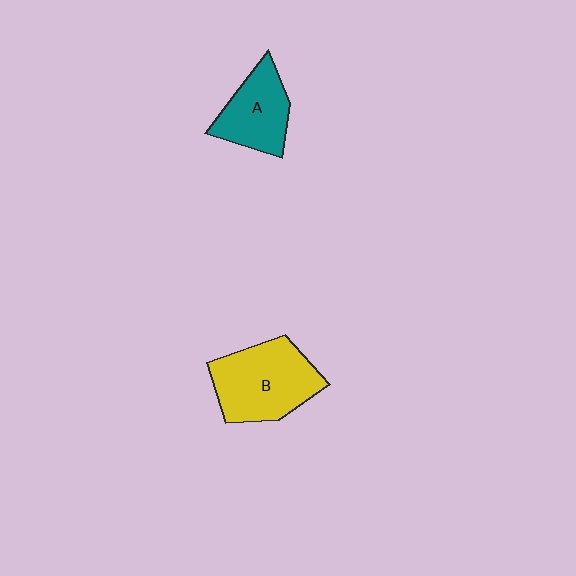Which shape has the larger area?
Shape B (yellow).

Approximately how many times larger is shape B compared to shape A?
Approximately 1.5 times.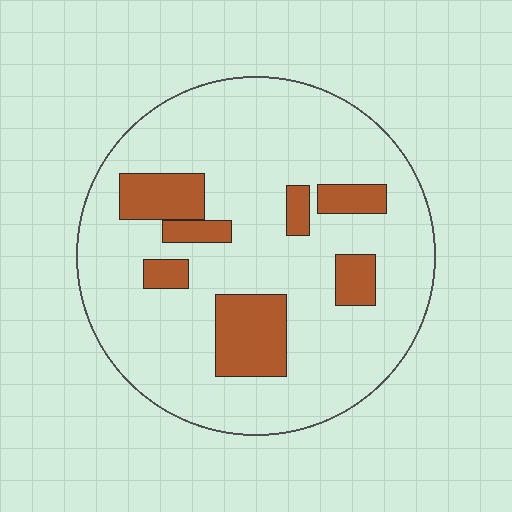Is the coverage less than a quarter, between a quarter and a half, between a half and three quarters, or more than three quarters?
Less than a quarter.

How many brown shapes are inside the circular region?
7.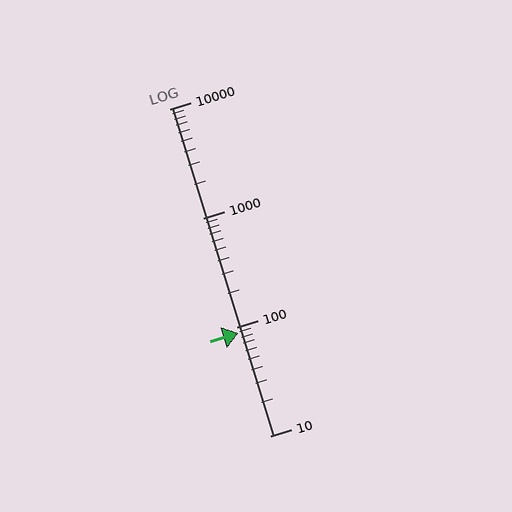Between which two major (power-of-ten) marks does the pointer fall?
The pointer is between 10 and 100.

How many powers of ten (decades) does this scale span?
The scale spans 3 decades, from 10 to 10000.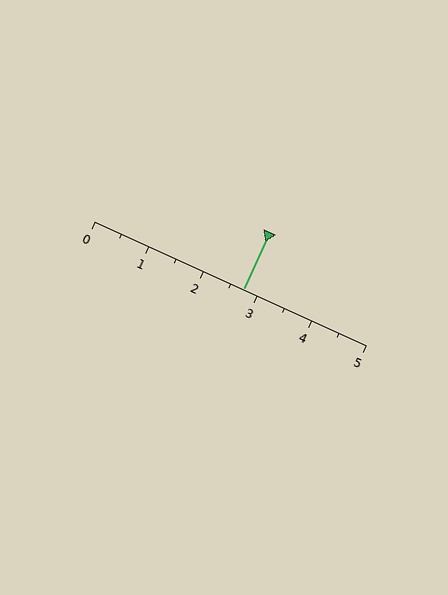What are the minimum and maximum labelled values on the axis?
The axis runs from 0 to 5.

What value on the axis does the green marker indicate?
The marker indicates approximately 2.8.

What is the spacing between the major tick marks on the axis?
The major ticks are spaced 1 apart.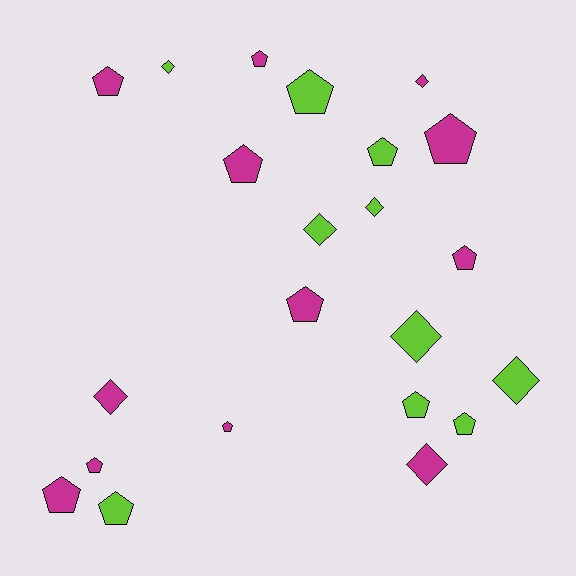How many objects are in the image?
There are 22 objects.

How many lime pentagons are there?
There are 5 lime pentagons.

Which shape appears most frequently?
Pentagon, with 14 objects.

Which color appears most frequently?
Magenta, with 12 objects.